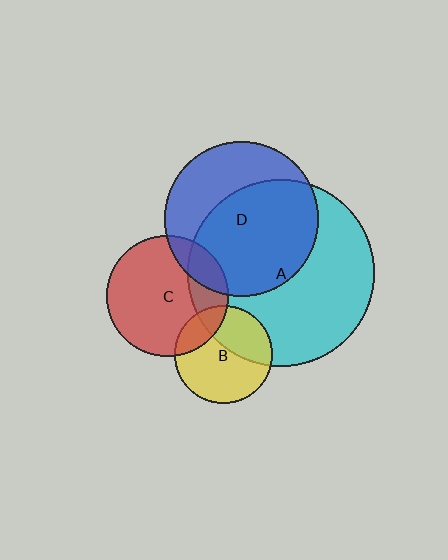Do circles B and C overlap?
Yes.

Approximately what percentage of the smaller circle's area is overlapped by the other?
Approximately 20%.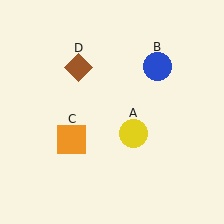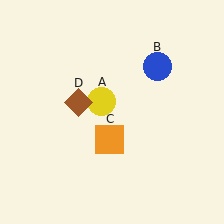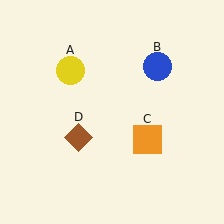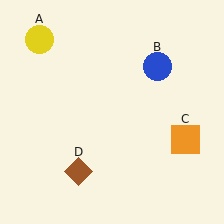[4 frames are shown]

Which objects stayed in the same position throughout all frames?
Blue circle (object B) remained stationary.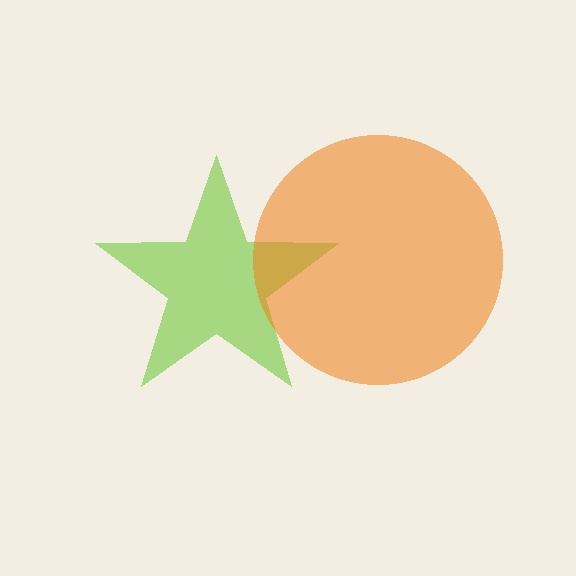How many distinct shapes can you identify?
There are 2 distinct shapes: a lime star, an orange circle.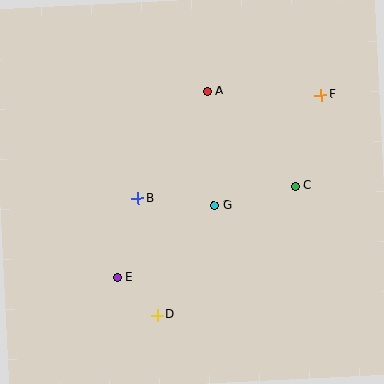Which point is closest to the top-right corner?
Point F is closest to the top-right corner.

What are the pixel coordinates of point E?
Point E is at (117, 278).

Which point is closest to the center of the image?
Point G at (214, 206) is closest to the center.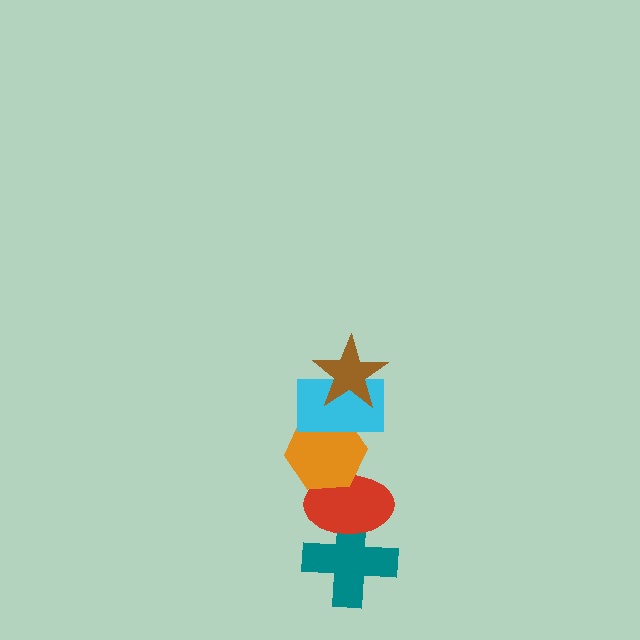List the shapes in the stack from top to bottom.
From top to bottom: the brown star, the cyan rectangle, the orange hexagon, the red ellipse, the teal cross.